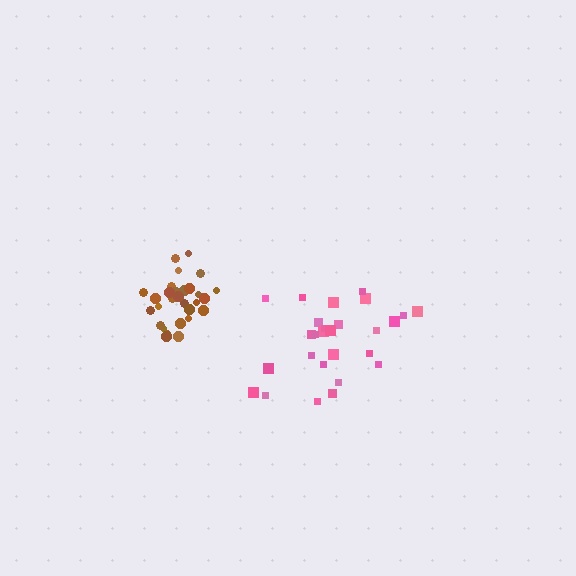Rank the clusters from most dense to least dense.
brown, pink.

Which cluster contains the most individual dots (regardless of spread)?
Brown (31).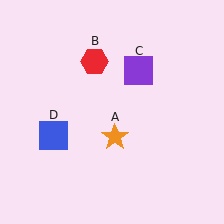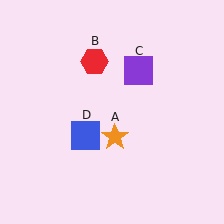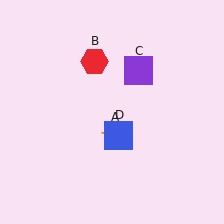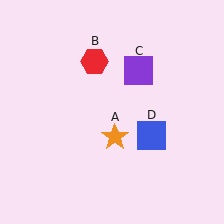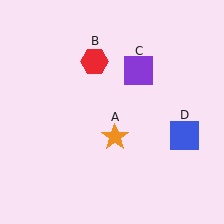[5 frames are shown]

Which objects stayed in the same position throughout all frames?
Orange star (object A) and red hexagon (object B) and purple square (object C) remained stationary.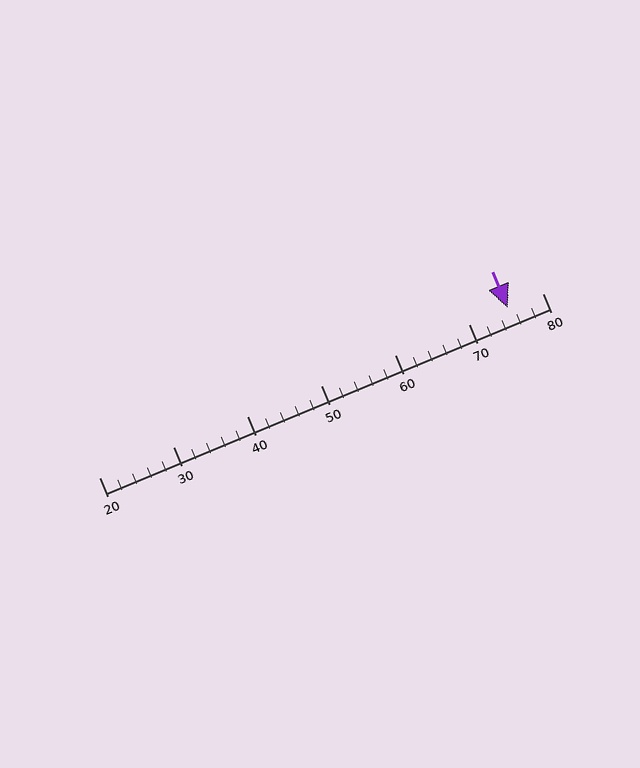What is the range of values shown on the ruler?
The ruler shows values from 20 to 80.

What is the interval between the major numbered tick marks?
The major tick marks are spaced 10 units apart.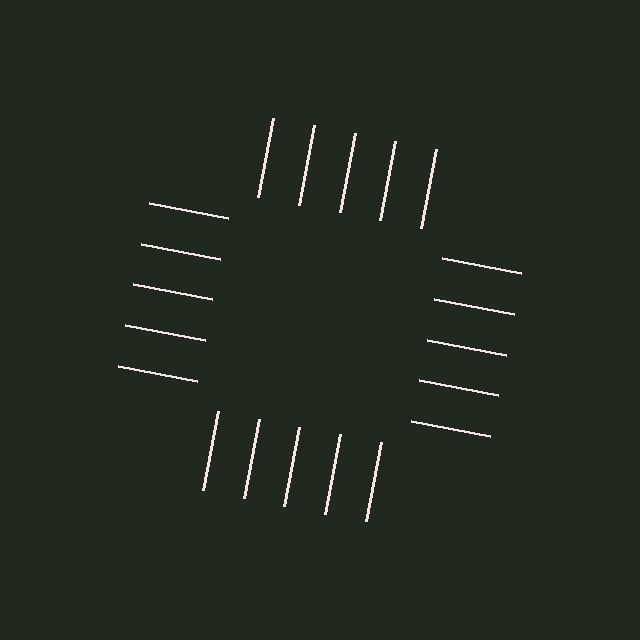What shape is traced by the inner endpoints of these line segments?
An illusory square — the line segments terminate on its edges but no continuous stroke is drawn.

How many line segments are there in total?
20 — 5 along each of the 4 edges.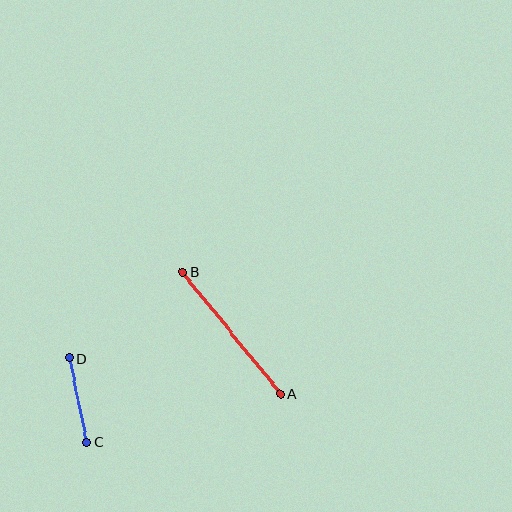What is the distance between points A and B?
The distance is approximately 157 pixels.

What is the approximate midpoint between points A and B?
The midpoint is at approximately (231, 333) pixels.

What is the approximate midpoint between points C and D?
The midpoint is at approximately (78, 400) pixels.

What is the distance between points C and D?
The distance is approximately 86 pixels.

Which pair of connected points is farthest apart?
Points A and B are farthest apart.